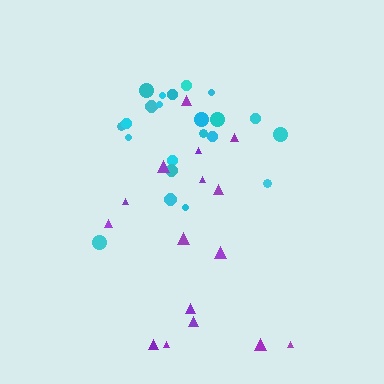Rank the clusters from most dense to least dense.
cyan, purple.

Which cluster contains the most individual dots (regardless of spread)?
Cyan (22).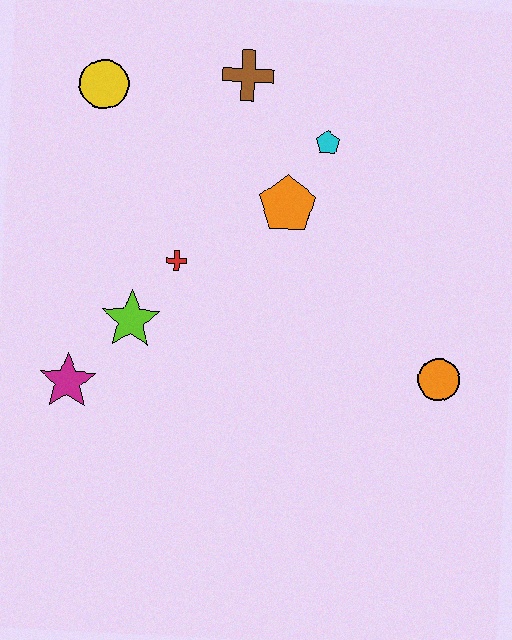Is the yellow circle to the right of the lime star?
No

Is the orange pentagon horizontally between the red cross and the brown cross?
No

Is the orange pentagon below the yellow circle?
Yes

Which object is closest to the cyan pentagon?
The orange pentagon is closest to the cyan pentagon.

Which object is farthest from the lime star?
The orange circle is farthest from the lime star.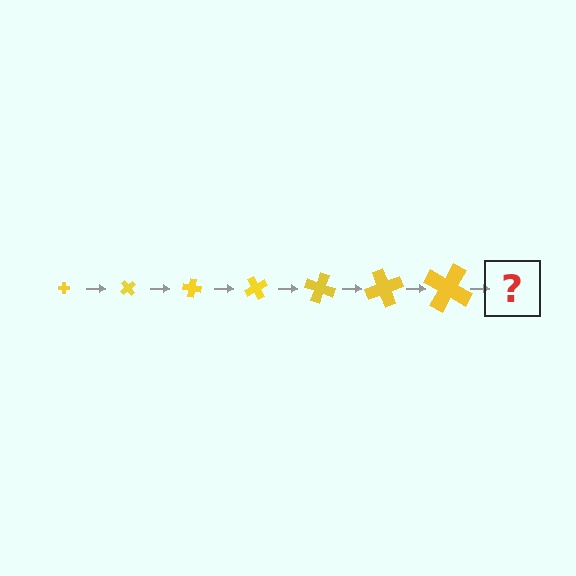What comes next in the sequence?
The next element should be a cross, larger than the previous one and rotated 350 degrees from the start.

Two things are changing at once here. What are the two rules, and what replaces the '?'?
The two rules are that the cross grows larger each step and it rotates 50 degrees each step. The '?' should be a cross, larger than the previous one and rotated 350 degrees from the start.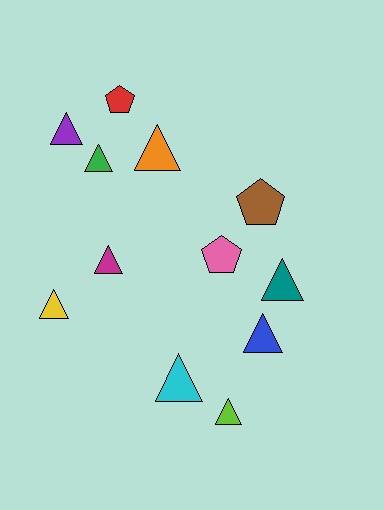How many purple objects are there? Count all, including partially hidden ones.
There is 1 purple object.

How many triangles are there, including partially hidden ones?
There are 9 triangles.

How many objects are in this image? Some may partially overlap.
There are 12 objects.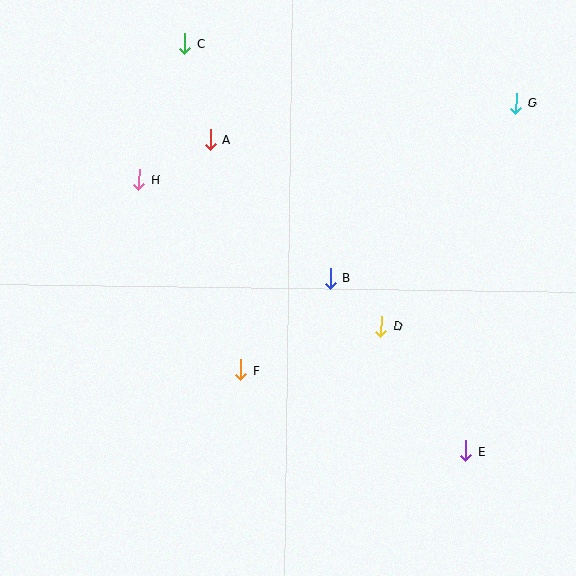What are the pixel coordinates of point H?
Point H is at (139, 180).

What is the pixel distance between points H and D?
The distance between H and D is 283 pixels.